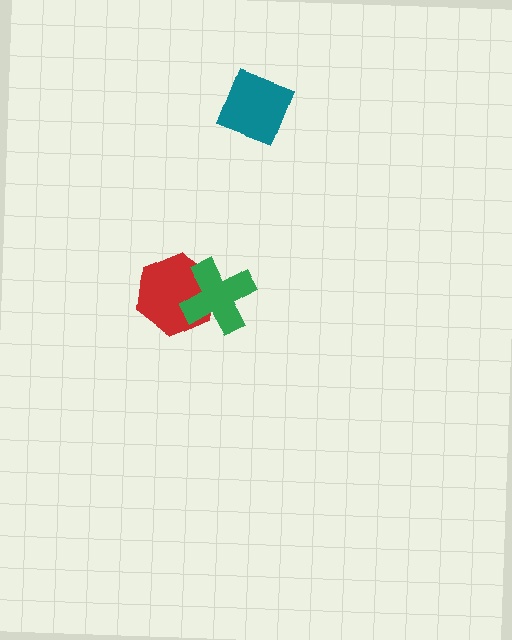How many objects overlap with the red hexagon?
1 object overlaps with the red hexagon.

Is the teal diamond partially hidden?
No, no other shape covers it.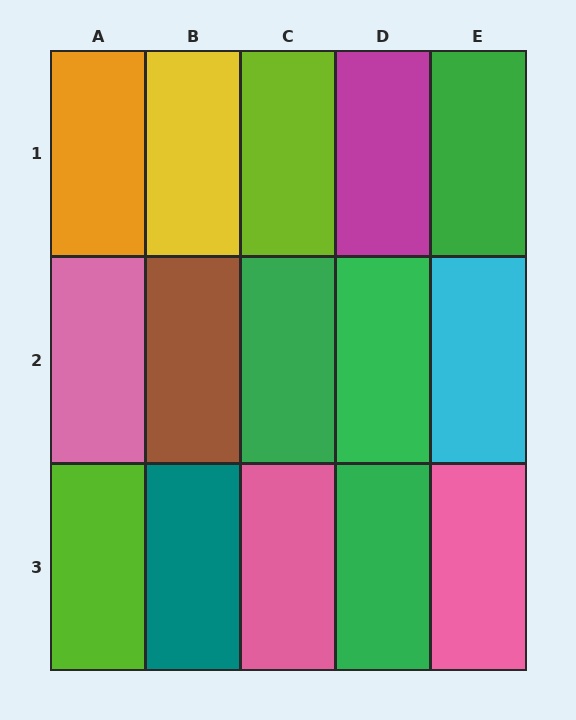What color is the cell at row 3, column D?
Green.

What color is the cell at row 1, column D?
Magenta.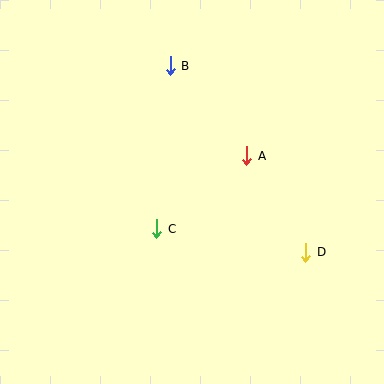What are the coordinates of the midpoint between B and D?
The midpoint between B and D is at (238, 159).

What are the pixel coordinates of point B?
Point B is at (170, 66).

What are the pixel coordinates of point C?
Point C is at (157, 229).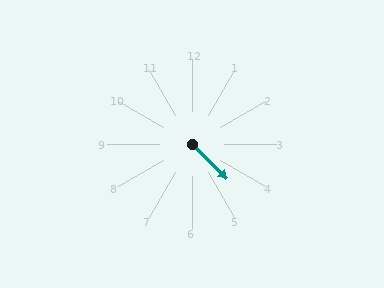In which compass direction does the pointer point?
Southeast.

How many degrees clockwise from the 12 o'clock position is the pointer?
Approximately 135 degrees.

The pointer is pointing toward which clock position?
Roughly 4 o'clock.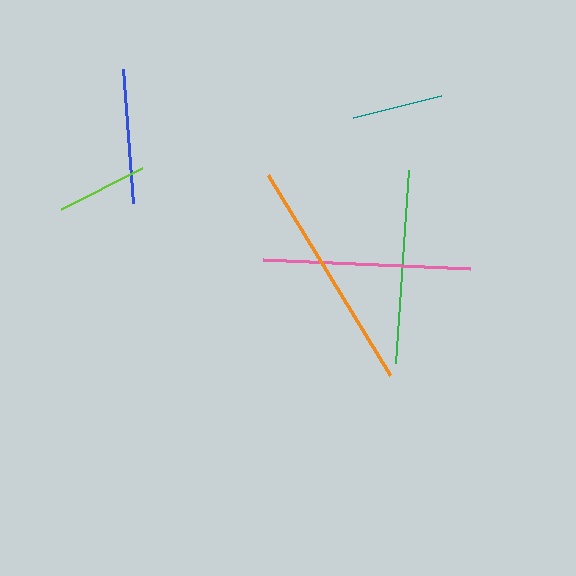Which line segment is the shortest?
The teal line is the shortest at approximately 91 pixels.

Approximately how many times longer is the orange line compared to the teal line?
The orange line is approximately 2.6 times the length of the teal line.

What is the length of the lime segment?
The lime segment is approximately 91 pixels long.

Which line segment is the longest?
The orange line is the longest at approximately 234 pixels.